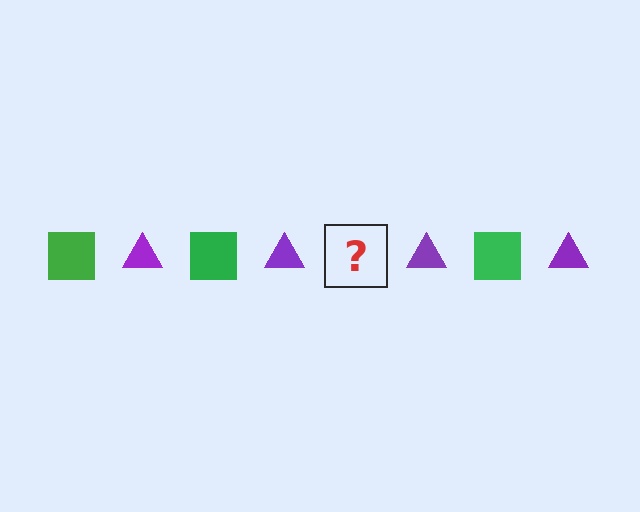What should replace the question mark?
The question mark should be replaced with a green square.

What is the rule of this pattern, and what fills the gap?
The rule is that the pattern alternates between green square and purple triangle. The gap should be filled with a green square.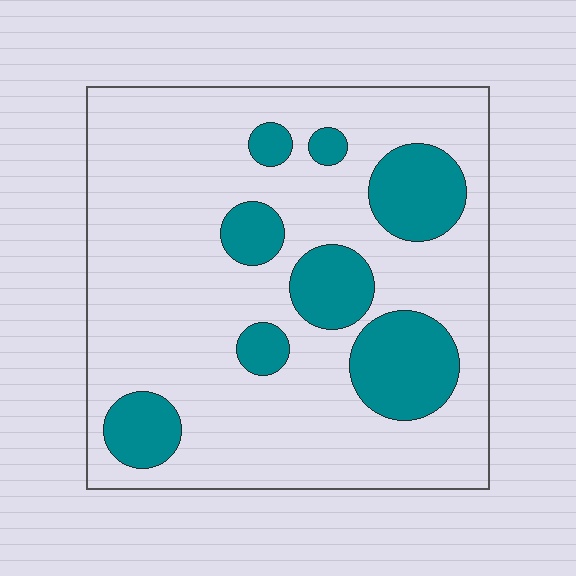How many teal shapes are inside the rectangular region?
8.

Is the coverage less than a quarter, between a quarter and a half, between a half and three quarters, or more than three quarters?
Less than a quarter.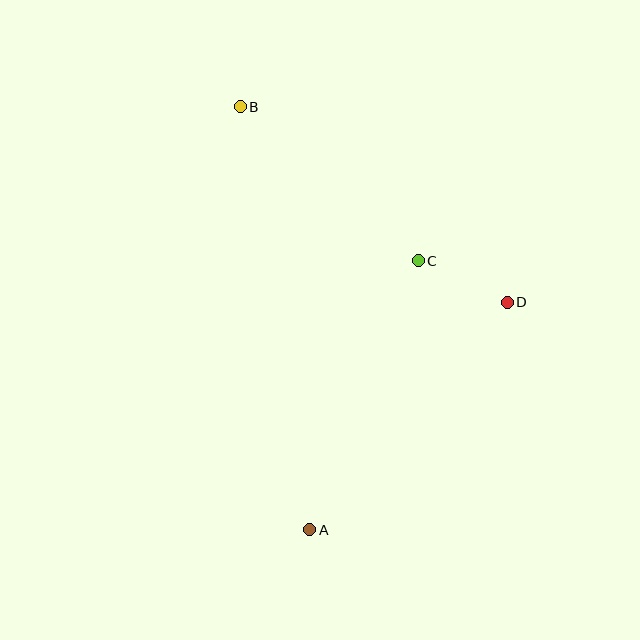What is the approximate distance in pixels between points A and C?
The distance between A and C is approximately 290 pixels.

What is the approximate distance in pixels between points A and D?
The distance between A and D is approximately 301 pixels.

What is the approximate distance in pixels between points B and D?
The distance between B and D is approximately 331 pixels.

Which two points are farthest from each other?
Points A and B are farthest from each other.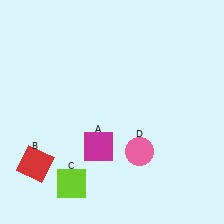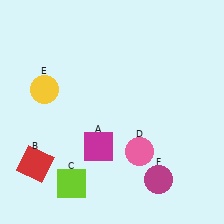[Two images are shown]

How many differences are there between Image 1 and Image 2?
There are 2 differences between the two images.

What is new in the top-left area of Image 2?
A yellow circle (E) was added in the top-left area of Image 2.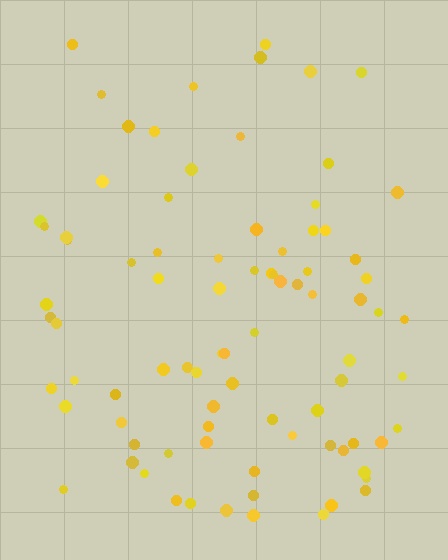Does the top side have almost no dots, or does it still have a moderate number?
Still a moderate number, just noticeably fewer than the bottom.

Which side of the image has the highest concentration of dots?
The bottom.